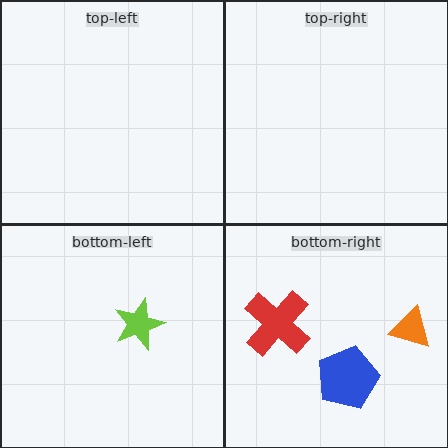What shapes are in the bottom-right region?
The blue pentagon, the orange triangle, the red cross.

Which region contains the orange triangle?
The bottom-right region.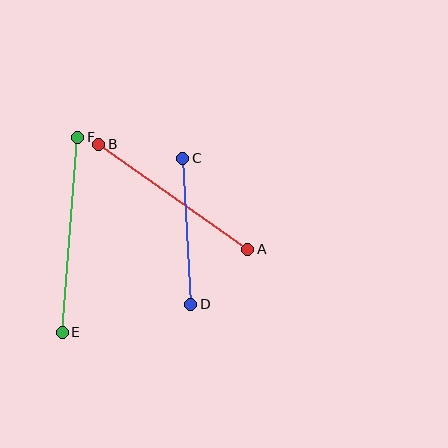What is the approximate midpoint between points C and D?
The midpoint is at approximately (187, 231) pixels.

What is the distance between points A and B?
The distance is approximately 182 pixels.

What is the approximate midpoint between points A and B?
The midpoint is at approximately (173, 197) pixels.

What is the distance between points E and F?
The distance is approximately 196 pixels.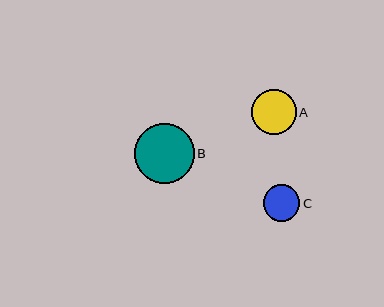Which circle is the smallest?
Circle C is the smallest with a size of approximately 37 pixels.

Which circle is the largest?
Circle B is the largest with a size of approximately 60 pixels.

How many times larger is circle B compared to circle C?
Circle B is approximately 1.6 times the size of circle C.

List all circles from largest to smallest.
From largest to smallest: B, A, C.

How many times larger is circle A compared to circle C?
Circle A is approximately 1.2 times the size of circle C.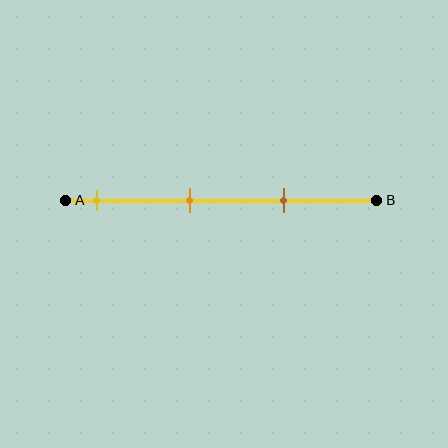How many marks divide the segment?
There are 3 marks dividing the segment.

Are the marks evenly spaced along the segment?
Yes, the marks are approximately evenly spaced.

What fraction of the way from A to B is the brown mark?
The brown mark is approximately 70% (0.7) of the way from A to B.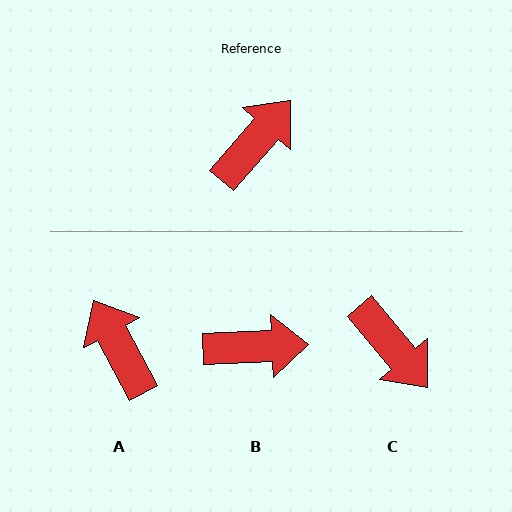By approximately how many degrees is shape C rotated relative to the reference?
Approximately 99 degrees clockwise.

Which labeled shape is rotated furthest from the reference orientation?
C, about 99 degrees away.